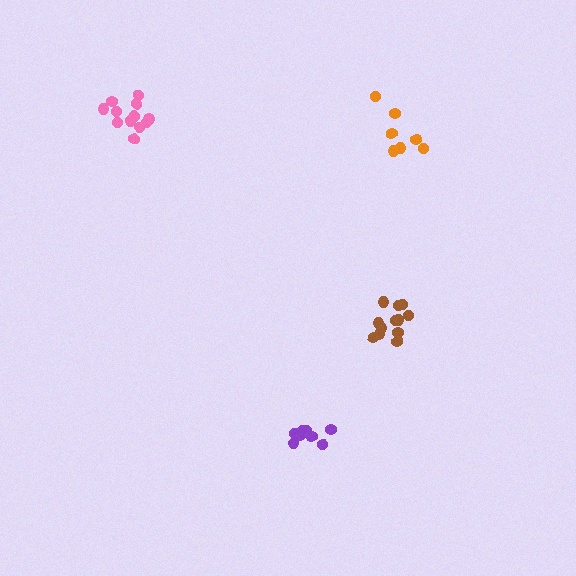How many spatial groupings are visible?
There are 4 spatial groupings.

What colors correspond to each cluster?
The clusters are colored: orange, pink, purple, brown.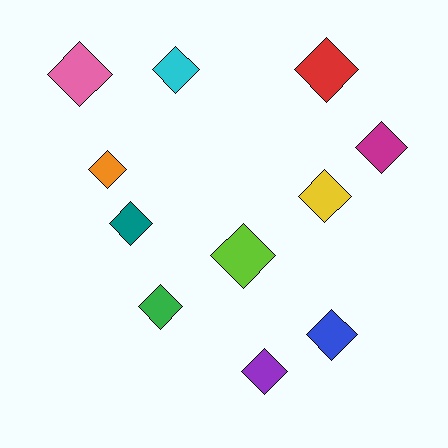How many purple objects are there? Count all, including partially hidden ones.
There is 1 purple object.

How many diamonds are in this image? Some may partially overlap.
There are 11 diamonds.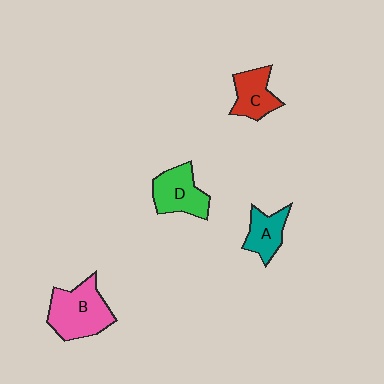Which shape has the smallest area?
Shape A (teal).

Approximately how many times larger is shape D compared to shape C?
Approximately 1.2 times.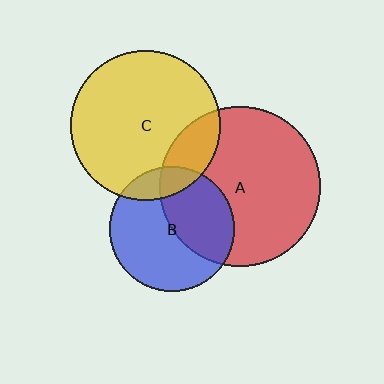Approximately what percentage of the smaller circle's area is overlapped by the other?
Approximately 20%.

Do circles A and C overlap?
Yes.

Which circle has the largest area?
Circle A (red).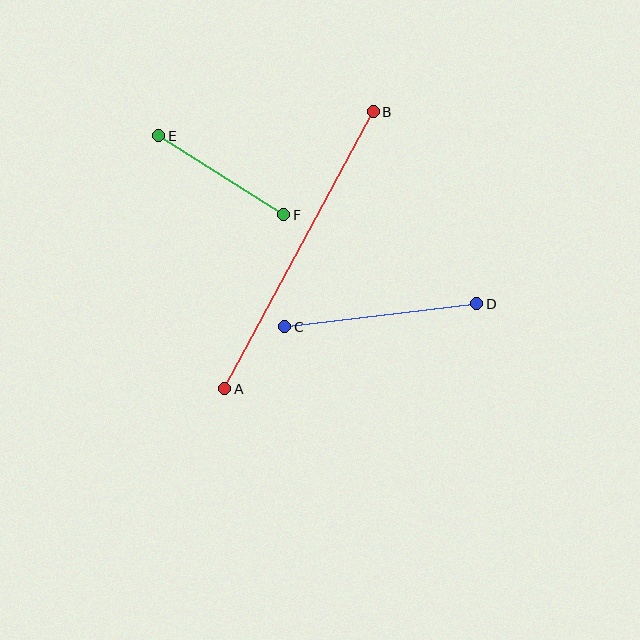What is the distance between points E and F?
The distance is approximately 148 pixels.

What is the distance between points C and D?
The distance is approximately 194 pixels.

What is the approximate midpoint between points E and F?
The midpoint is at approximately (221, 175) pixels.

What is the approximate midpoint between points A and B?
The midpoint is at approximately (299, 250) pixels.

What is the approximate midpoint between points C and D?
The midpoint is at approximately (381, 315) pixels.